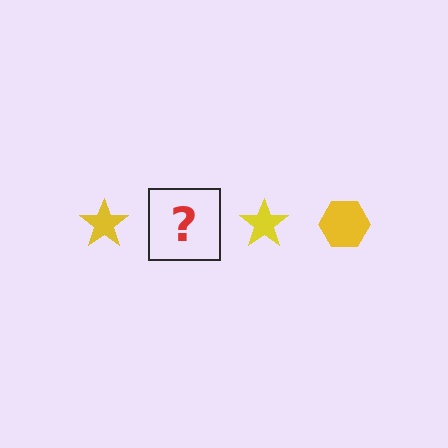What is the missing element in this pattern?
The missing element is a yellow hexagon.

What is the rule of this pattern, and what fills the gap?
The rule is that the pattern cycles through star, hexagon shapes in yellow. The gap should be filled with a yellow hexagon.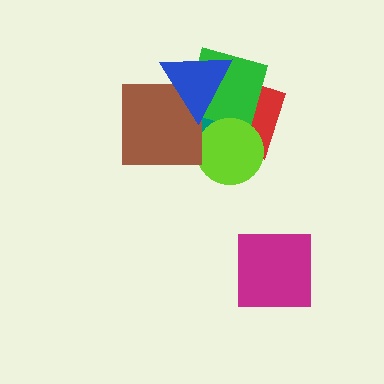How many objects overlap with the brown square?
2 objects overlap with the brown square.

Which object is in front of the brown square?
The blue triangle is in front of the brown square.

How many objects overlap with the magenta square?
0 objects overlap with the magenta square.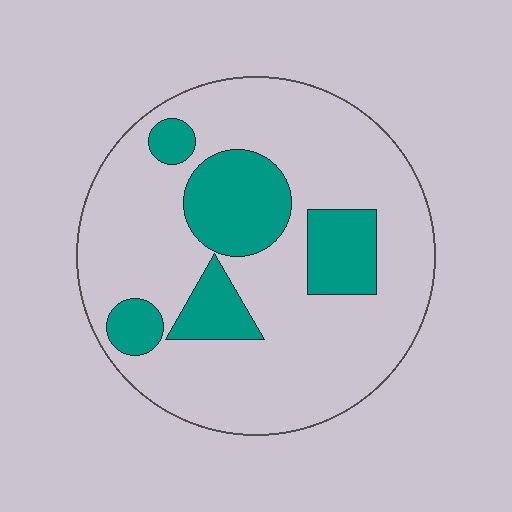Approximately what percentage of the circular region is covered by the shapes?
Approximately 25%.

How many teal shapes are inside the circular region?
5.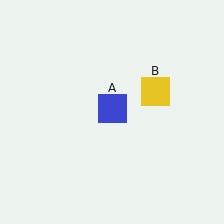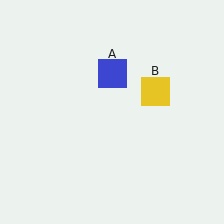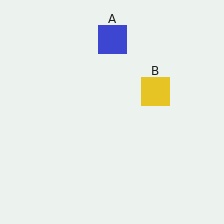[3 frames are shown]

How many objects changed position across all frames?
1 object changed position: blue square (object A).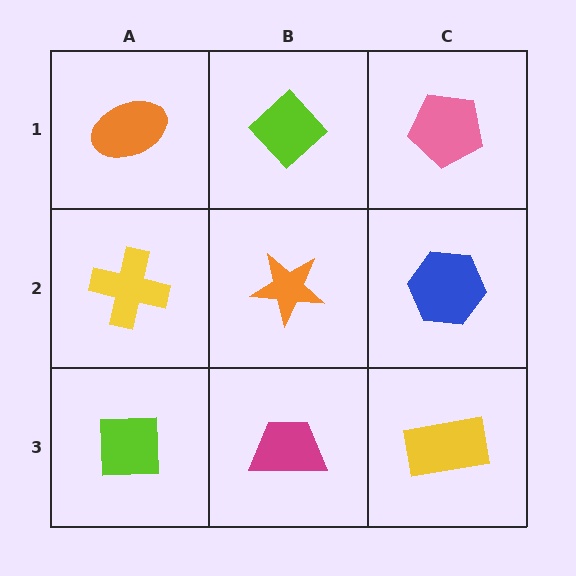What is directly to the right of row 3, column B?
A yellow rectangle.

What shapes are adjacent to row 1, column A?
A yellow cross (row 2, column A), a lime diamond (row 1, column B).